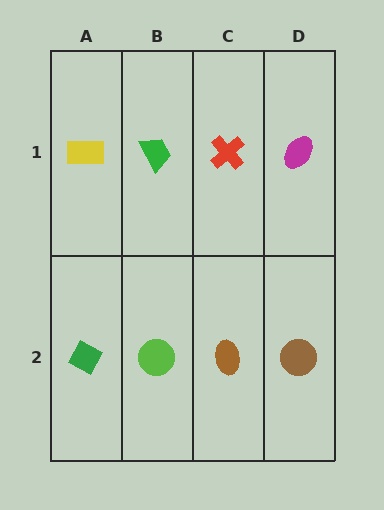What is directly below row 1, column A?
A green diamond.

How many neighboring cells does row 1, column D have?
2.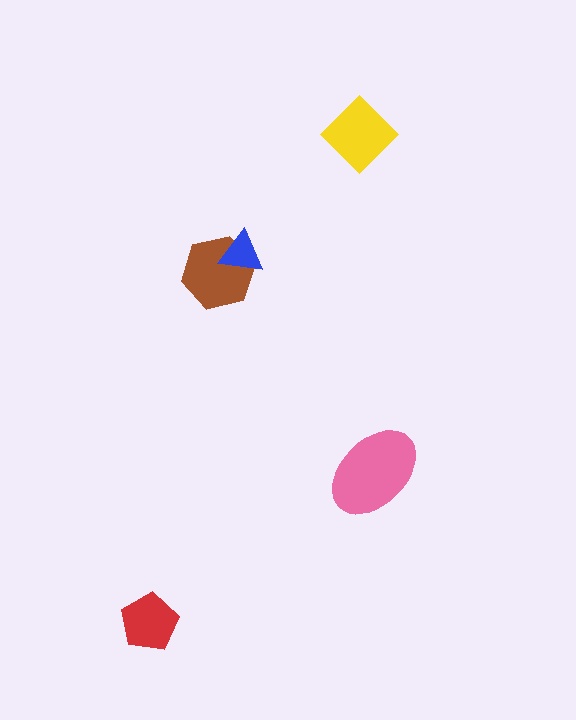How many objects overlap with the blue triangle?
1 object overlaps with the blue triangle.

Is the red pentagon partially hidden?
No, no other shape covers it.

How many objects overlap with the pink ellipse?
0 objects overlap with the pink ellipse.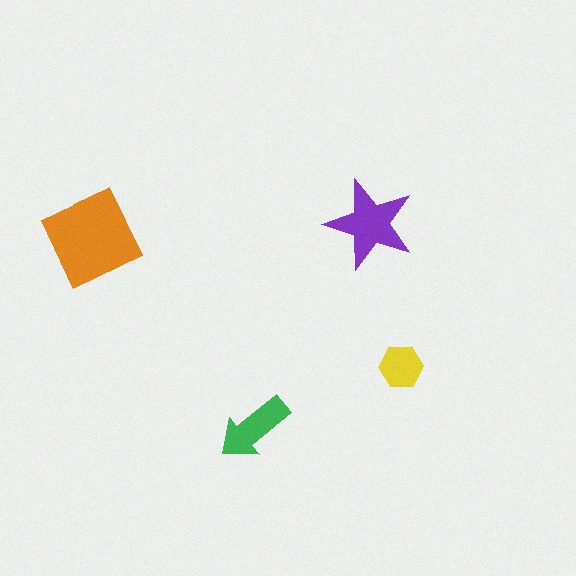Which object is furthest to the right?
The yellow hexagon is rightmost.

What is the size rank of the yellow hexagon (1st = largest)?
4th.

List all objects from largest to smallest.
The orange diamond, the purple star, the green arrow, the yellow hexagon.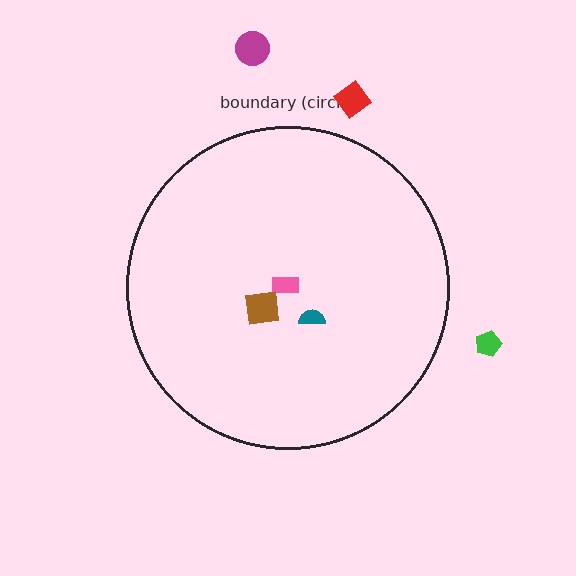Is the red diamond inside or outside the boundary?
Outside.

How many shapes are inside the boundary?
3 inside, 3 outside.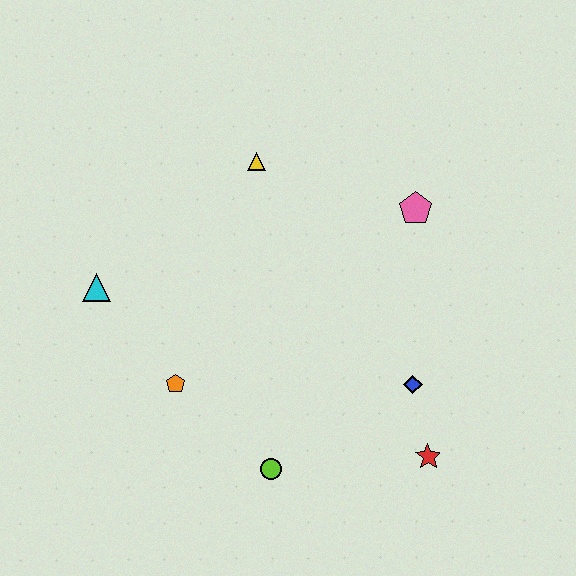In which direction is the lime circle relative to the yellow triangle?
The lime circle is below the yellow triangle.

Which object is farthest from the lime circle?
The yellow triangle is farthest from the lime circle.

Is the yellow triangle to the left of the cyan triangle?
No